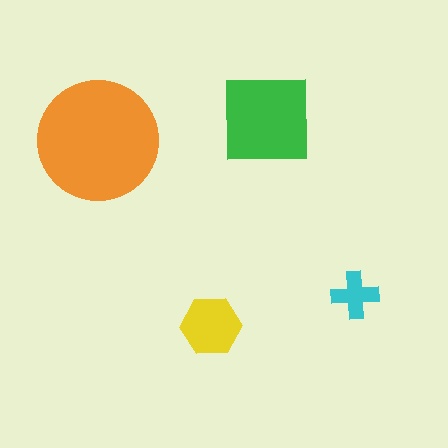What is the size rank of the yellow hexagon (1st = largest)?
3rd.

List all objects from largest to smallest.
The orange circle, the green square, the yellow hexagon, the cyan cross.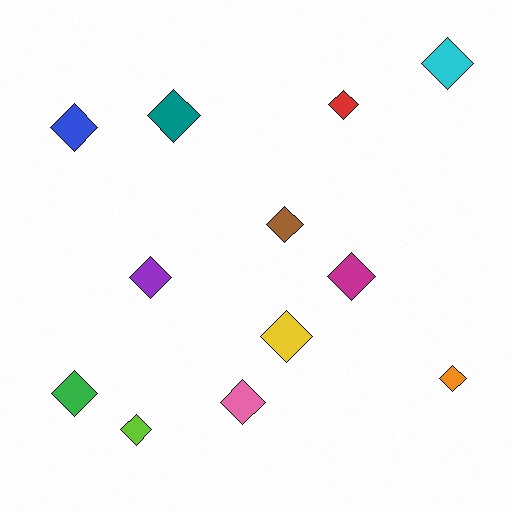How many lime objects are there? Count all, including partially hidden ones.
There is 1 lime object.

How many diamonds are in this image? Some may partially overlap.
There are 12 diamonds.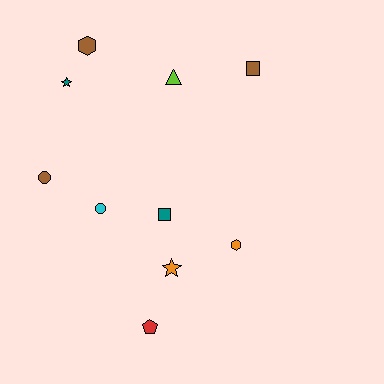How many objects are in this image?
There are 10 objects.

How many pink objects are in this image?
There are no pink objects.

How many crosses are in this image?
There are no crosses.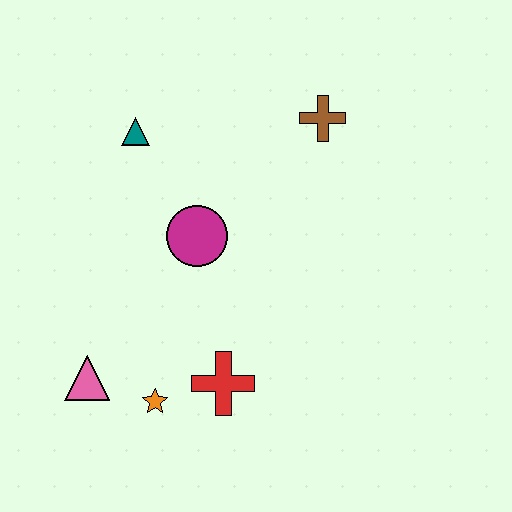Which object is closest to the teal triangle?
The magenta circle is closest to the teal triangle.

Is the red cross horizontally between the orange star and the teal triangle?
No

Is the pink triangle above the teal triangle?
No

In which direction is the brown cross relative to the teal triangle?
The brown cross is to the right of the teal triangle.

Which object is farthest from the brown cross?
The pink triangle is farthest from the brown cross.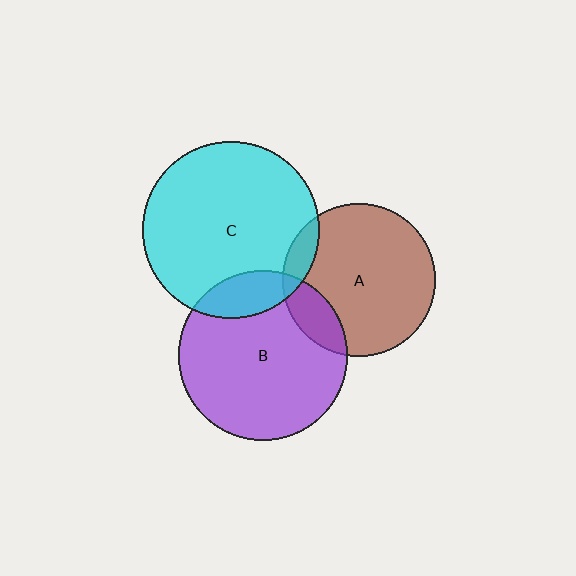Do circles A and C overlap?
Yes.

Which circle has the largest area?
Circle C (cyan).